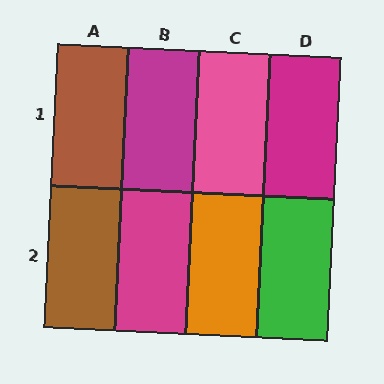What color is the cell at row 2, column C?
Orange.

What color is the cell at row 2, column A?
Brown.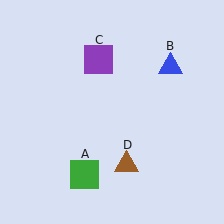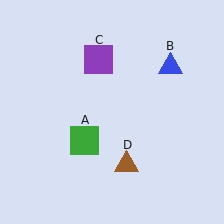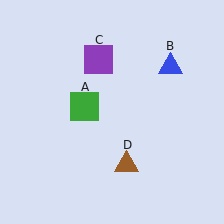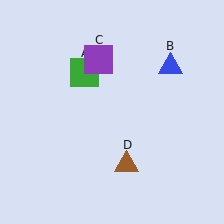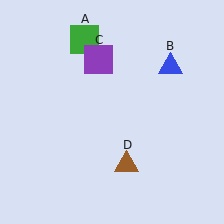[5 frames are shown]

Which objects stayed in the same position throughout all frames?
Blue triangle (object B) and purple square (object C) and brown triangle (object D) remained stationary.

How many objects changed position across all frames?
1 object changed position: green square (object A).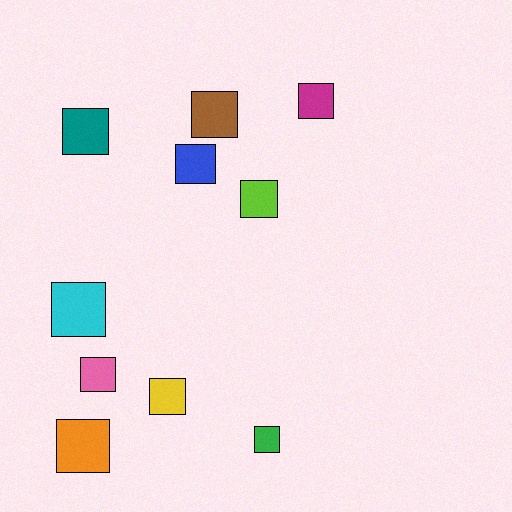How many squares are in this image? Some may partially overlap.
There are 10 squares.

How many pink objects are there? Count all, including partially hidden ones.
There is 1 pink object.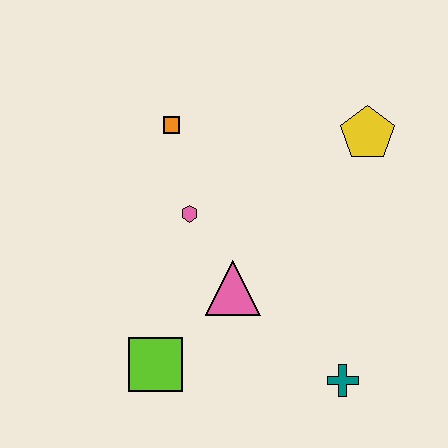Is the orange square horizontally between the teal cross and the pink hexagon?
No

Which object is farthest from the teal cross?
The orange square is farthest from the teal cross.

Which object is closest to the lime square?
The pink triangle is closest to the lime square.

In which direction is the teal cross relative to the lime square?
The teal cross is to the right of the lime square.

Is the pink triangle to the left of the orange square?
No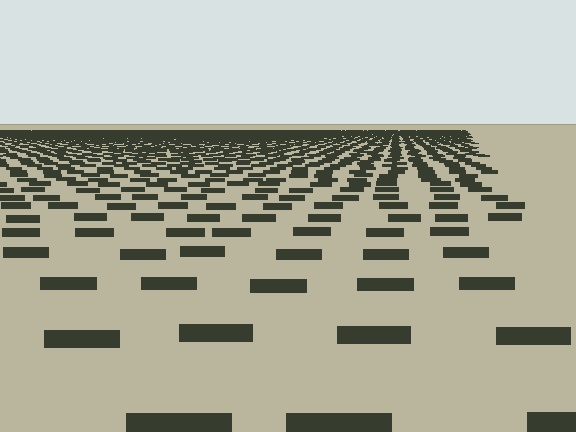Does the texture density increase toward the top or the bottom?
Density increases toward the top.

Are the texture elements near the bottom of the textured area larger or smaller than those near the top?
Larger. Near the bottom, elements are closer to the viewer and appear at a bigger on-screen size.